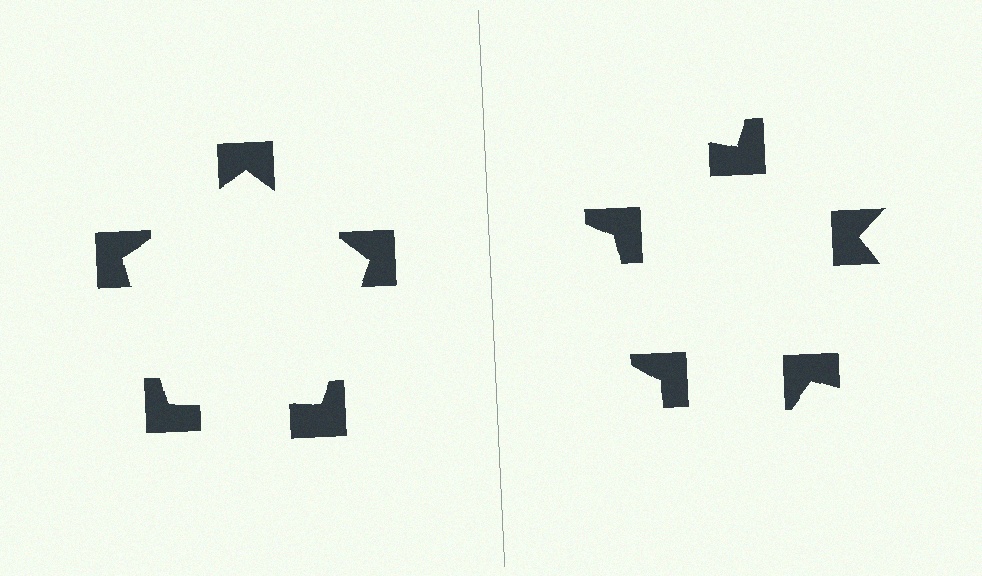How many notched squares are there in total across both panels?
10 — 5 on each side.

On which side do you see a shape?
An illusory pentagon appears on the left side. On the right side the wedge cuts are rotated, so no coherent shape forms.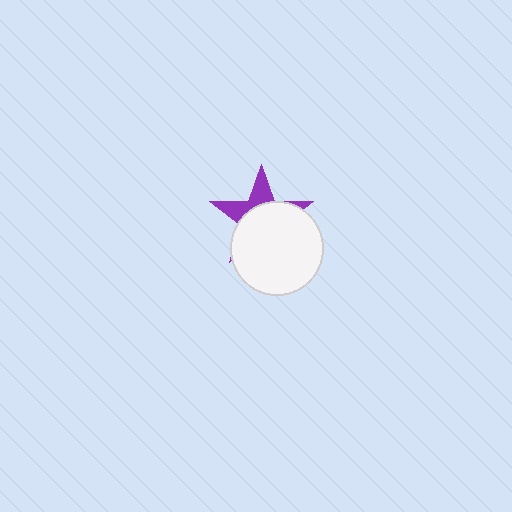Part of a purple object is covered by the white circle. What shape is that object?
It is a star.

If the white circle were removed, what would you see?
You would see the complete purple star.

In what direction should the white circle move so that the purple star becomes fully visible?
The white circle should move down. That is the shortest direction to clear the overlap and leave the purple star fully visible.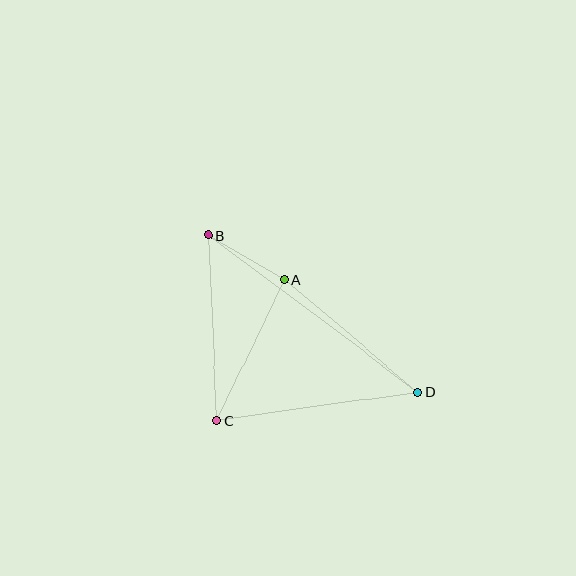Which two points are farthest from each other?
Points B and D are farthest from each other.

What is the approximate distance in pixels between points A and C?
The distance between A and C is approximately 156 pixels.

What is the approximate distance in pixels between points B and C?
The distance between B and C is approximately 185 pixels.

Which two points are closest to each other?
Points A and B are closest to each other.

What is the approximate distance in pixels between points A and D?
The distance between A and D is approximately 175 pixels.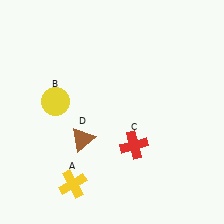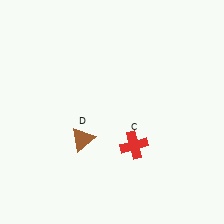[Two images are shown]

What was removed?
The yellow circle (B), the yellow cross (A) were removed in Image 2.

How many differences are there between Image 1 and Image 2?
There are 2 differences between the two images.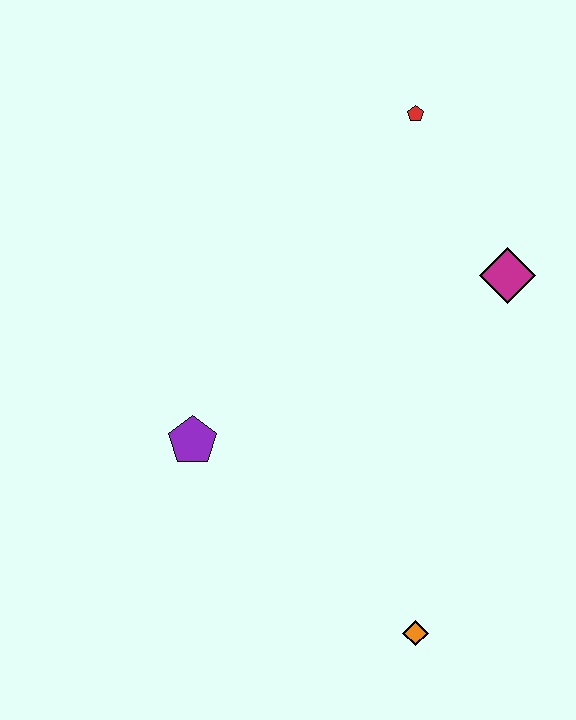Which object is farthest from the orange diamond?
The red pentagon is farthest from the orange diamond.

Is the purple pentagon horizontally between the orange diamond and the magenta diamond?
No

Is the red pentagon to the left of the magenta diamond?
Yes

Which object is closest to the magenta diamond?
The red pentagon is closest to the magenta diamond.